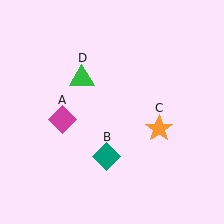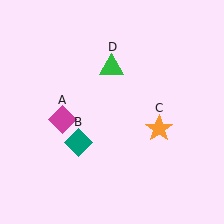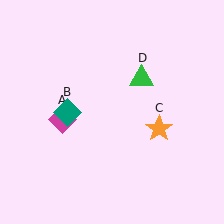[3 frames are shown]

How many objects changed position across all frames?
2 objects changed position: teal diamond (object B), green triangle (object D).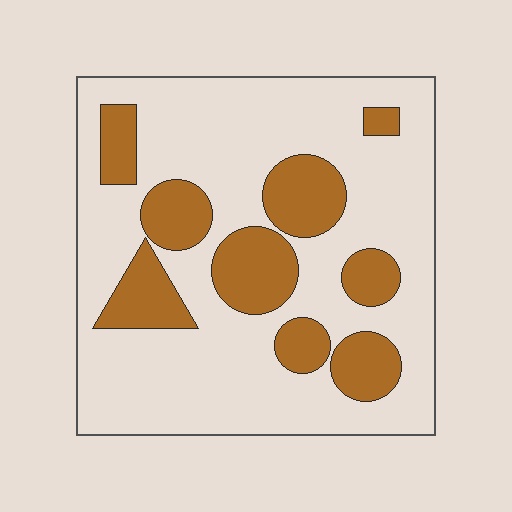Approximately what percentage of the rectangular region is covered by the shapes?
Approximately 25%.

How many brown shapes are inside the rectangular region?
9.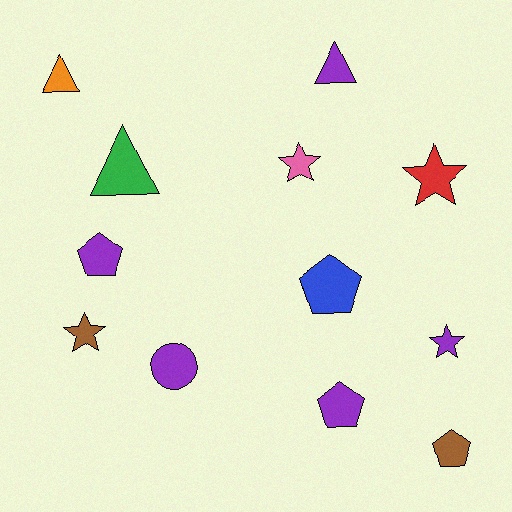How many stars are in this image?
There are 4 stars.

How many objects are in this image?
There are 12 objects.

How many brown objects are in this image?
There are 2 brown objects.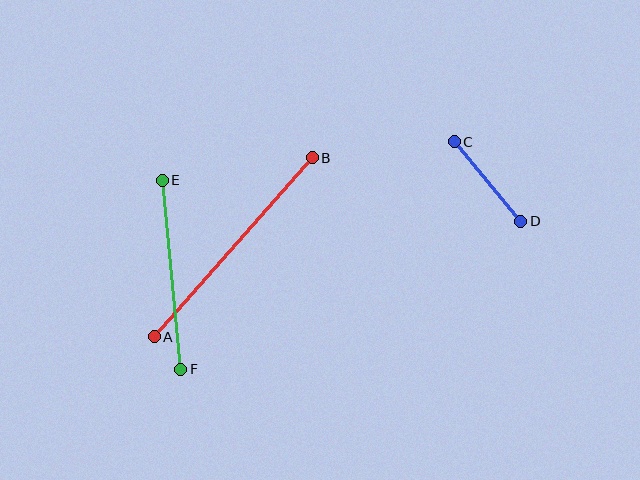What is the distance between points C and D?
The distance is approximately 104 pixels.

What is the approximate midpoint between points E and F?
The midpoint is at approximately (172, 275) pixels.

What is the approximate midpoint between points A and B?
The midpoint is at approximately (233, 247) pixels.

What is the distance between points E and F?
The distance is approximately 190 pixels.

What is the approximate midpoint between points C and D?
The midpoint is at approximately (487, 182) pixels.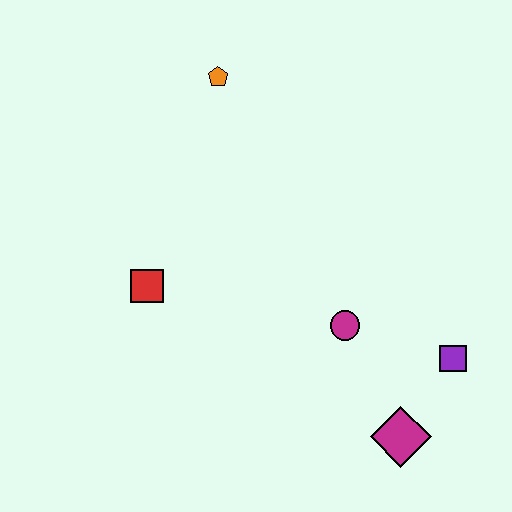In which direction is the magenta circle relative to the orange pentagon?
The magenta circle is below the orange pentagon.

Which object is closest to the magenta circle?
The purple square is closest to the magenta circle.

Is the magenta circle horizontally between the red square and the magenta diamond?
Yes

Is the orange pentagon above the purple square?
Yes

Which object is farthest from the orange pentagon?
The magenta diamond is farthest from the orange pentagon.